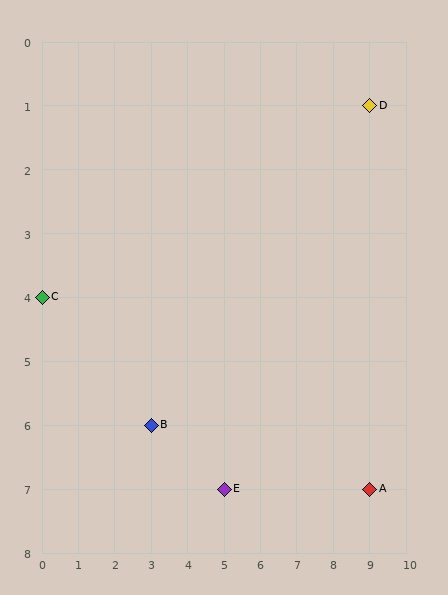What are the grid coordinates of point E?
Point E is at grid coordinates (5, 7).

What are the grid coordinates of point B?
Point B is at grid coordinates (3, 6).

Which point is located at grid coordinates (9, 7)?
Point A is at (9, 7).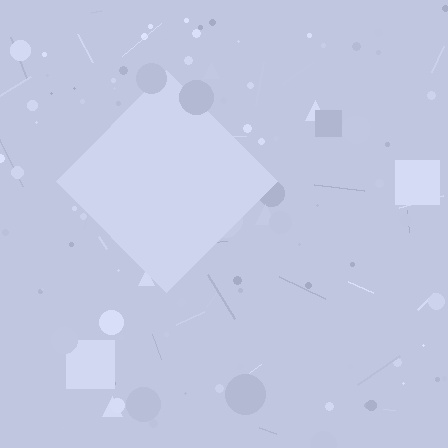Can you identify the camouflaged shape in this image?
The camouflaged shape is a diamond.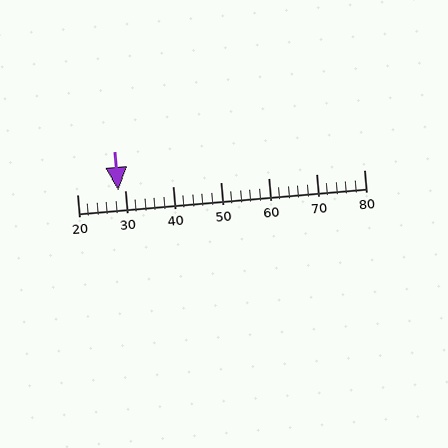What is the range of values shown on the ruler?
The ruler shows values from 20 to 80.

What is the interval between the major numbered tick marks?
The major tick marks are spaced 10 units apart.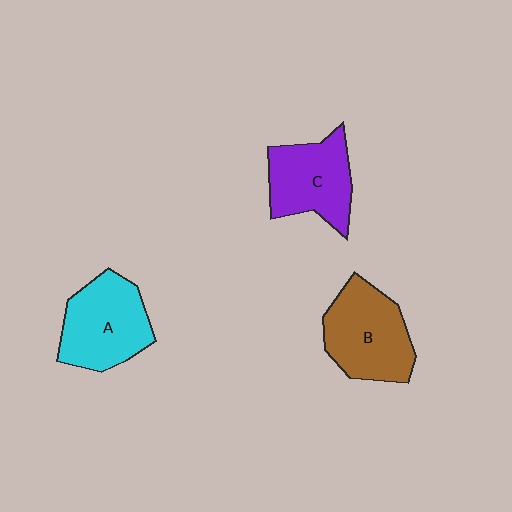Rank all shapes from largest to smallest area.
From largest to smallest: B (brown), A (cyan), C (purple).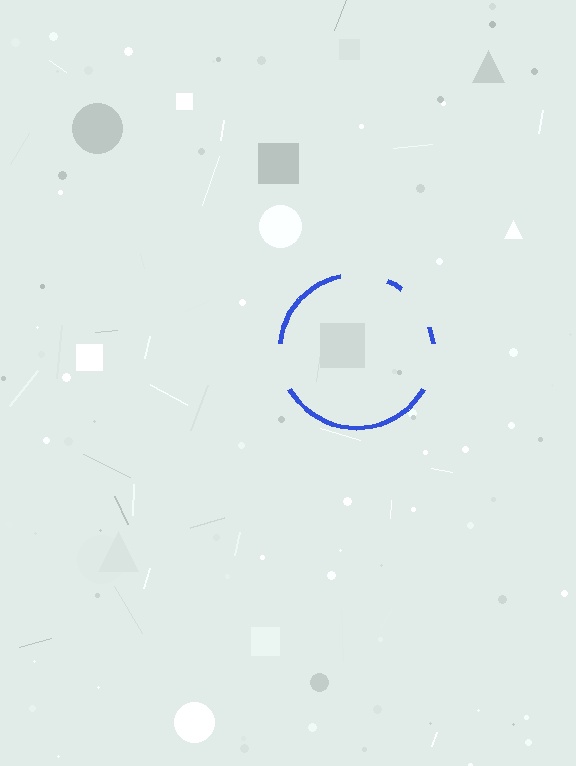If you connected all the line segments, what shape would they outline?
They would outline a circle.